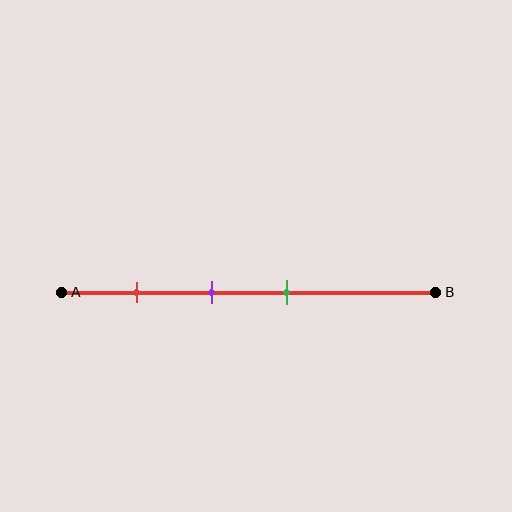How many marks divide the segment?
There are 3 marks dividing the segment.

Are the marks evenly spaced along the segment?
Yes, the marks are approximately evenly spaced.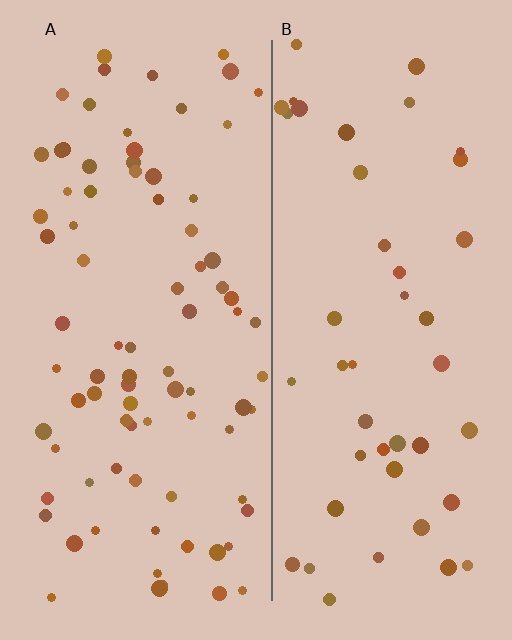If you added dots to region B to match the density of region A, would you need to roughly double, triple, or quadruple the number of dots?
Approximately double.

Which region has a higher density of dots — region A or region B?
A (the left).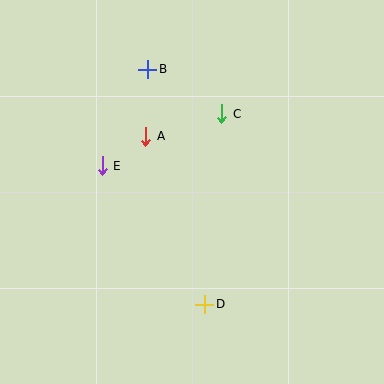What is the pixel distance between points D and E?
The distance between D and E is 172 pixels.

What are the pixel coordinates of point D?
Point D is at (205, 304).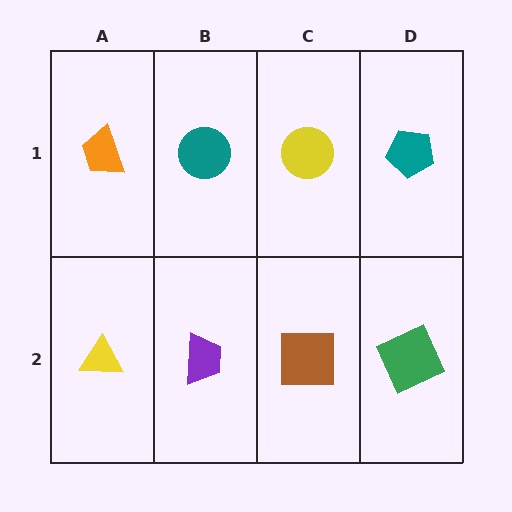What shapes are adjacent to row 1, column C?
A brown square (row 2, column C), a teal circle (row 1, column B), a teal pentagon (row 1, column D).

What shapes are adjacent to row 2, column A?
An orange trapezoid (row 1, column A), a purple trapezoid (row 2, column B).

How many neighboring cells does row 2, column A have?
2.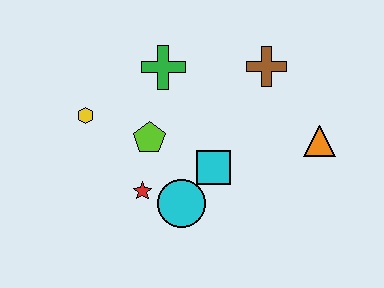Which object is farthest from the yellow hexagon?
The orange triangle is farthest from the yellow hexagon.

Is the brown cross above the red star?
Yes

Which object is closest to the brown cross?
The orange triangle is closest to the brown cross.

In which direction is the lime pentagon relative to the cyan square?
The lime pentagon is to the left of the cyan square.